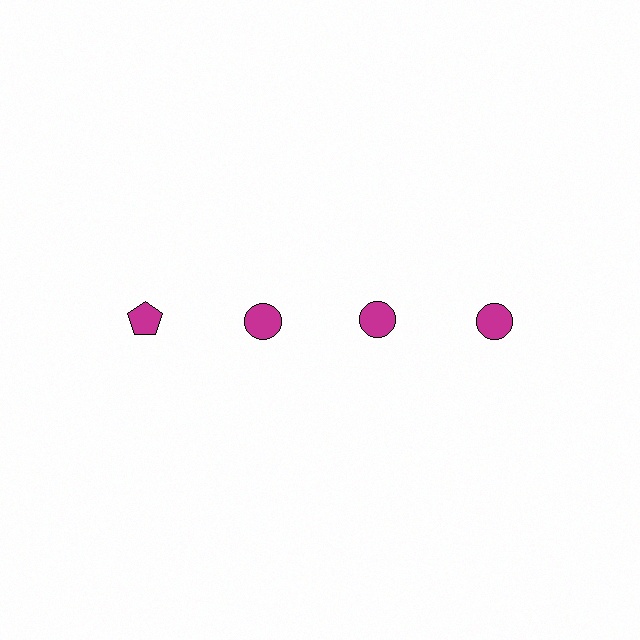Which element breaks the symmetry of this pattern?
The magenta pentagon in the top row, leftmost column breaks the symmetry. All other shapes are magenta circles.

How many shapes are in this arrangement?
There are 4 shapes arranged in a grid pattern.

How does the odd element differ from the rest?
It has a different shape: pentagon instead of circle.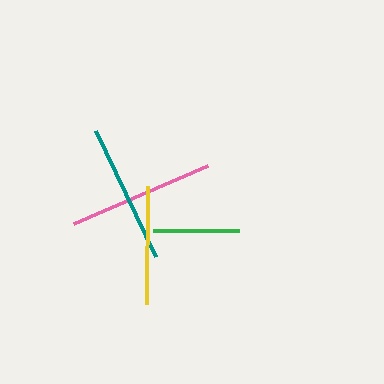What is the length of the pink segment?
The pink segment is approximately 146 pixels long.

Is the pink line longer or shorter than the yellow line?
The pink line is longer than the yellow line.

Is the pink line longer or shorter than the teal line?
The pink line is longer than the teal line.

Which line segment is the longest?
The pink line is the longest at approximately 146 pixels.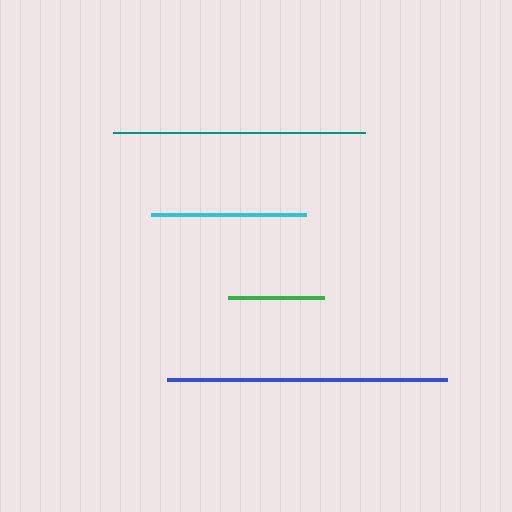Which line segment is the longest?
The blue line is the longest at approximately 280 pixels.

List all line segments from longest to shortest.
From longest to shortest: blue, teal, cyan, green.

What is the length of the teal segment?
The teal segment is approximately 253 pixels long.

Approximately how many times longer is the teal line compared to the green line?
The teal line is approximately 2.6 times the length of the green line.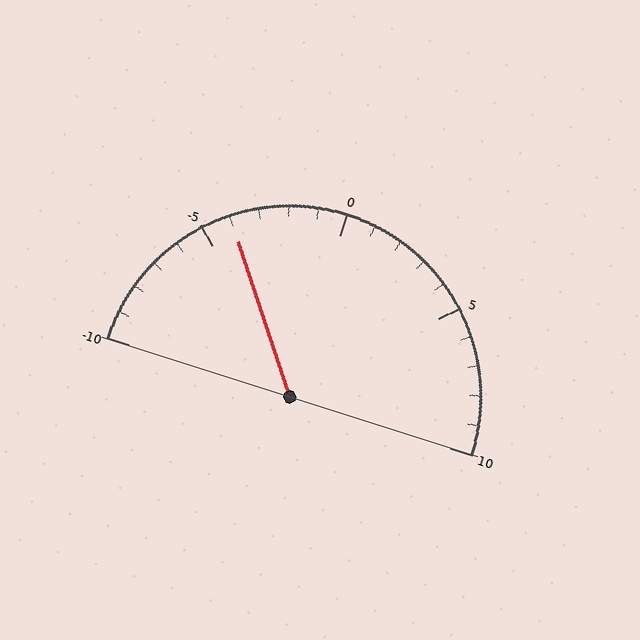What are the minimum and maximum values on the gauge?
The gauge ranges from -10 to 10.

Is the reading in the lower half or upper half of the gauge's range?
The reading is in the lower half of the range (-10 to 10).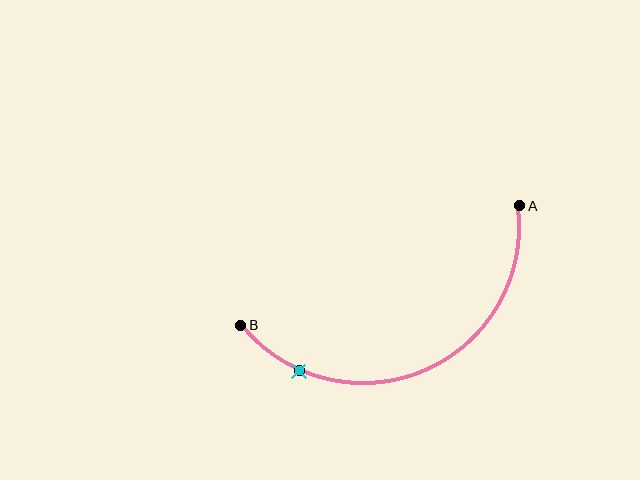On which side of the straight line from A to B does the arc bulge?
The arc bulges below the straight line connecting A and B.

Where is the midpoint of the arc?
The arc midpoint is the point on the curve farthest from the straight line joining A and B. It sits below that line.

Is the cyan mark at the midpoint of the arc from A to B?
No. The cyan mark lies on the arc but is closer to endpoint B. The arc midpoint would be at the point on the curve equidistant along the arc from both A and B.